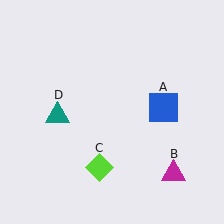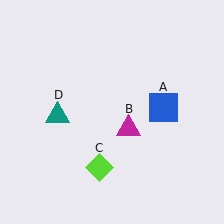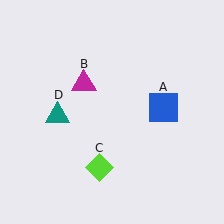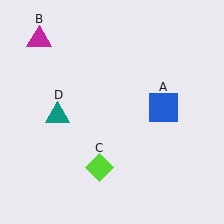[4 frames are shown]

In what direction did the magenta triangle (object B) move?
The magenta triangle (object B) moved up and to the left.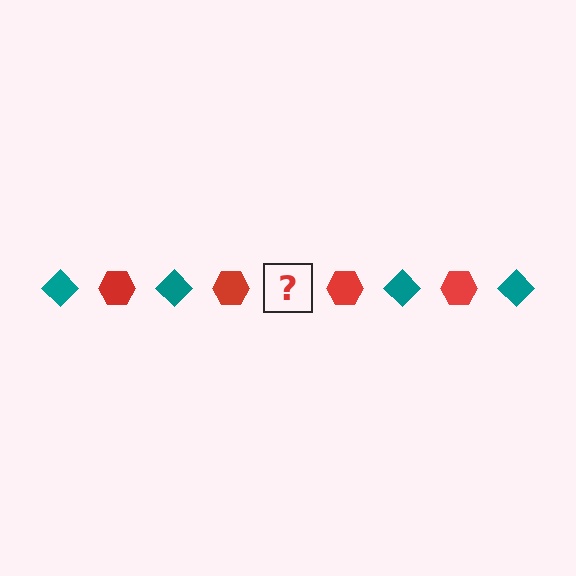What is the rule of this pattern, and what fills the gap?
The rule is that the pattern alternates between teal diamond and red hexagon. The gap should be filled with a teal diamond.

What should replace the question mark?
The question mark should be replaced with a teal diamond.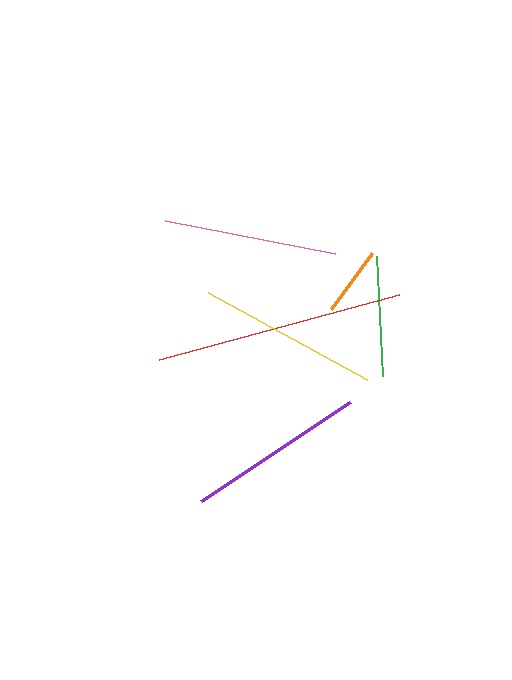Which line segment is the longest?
The red line is the longest at approximately 249 pixels.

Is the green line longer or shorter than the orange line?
The green line is longer than the orange line.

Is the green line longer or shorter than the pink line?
The pink line is longer than the green line.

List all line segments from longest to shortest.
From longest to shortest: red, yellow, purple, pink, green, orange.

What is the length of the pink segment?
The pink segment is approximately 173 pixels long.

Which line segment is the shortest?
The orange line is the shortest at approximately 70 pixels.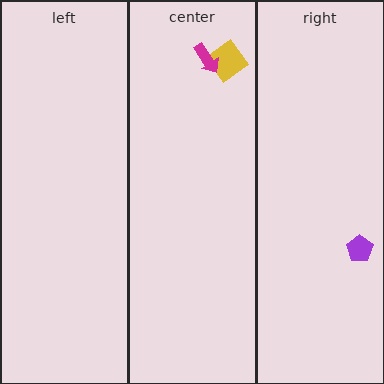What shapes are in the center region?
The yellow diamond, the magenta arrow.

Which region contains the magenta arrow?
The center region.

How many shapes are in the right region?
1.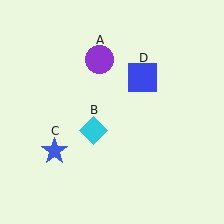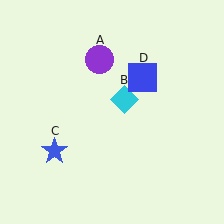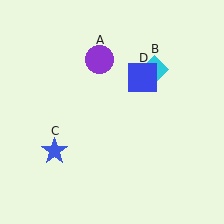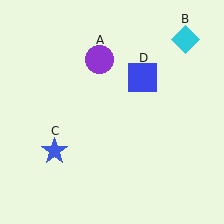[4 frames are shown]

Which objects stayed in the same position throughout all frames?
Purple circle (object A) and blue star (object C) and blue square (object D) remained stationary.